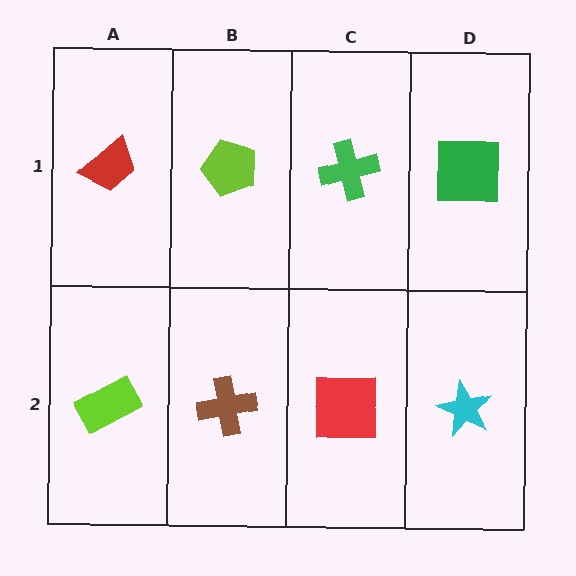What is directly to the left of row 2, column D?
A red square.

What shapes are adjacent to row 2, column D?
A green square (row 1, column D), a red square (row 2, column C).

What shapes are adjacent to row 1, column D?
A cyan star (row 2, column D), a green cross (row 1, column C).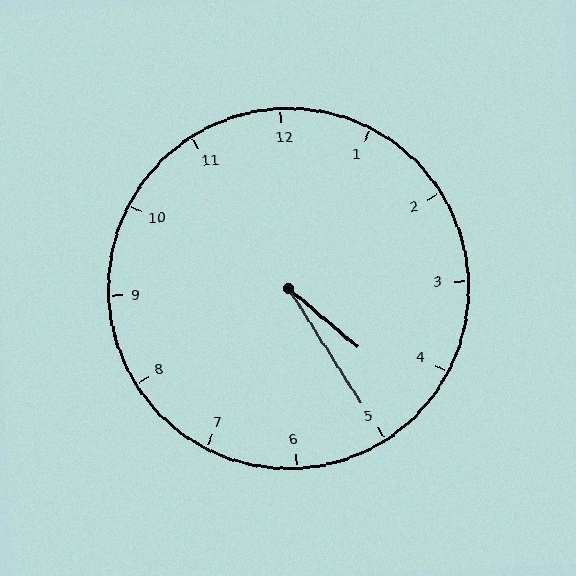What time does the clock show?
4:25.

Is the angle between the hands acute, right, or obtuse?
It is acute.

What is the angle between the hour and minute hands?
Approximately 18 degrees.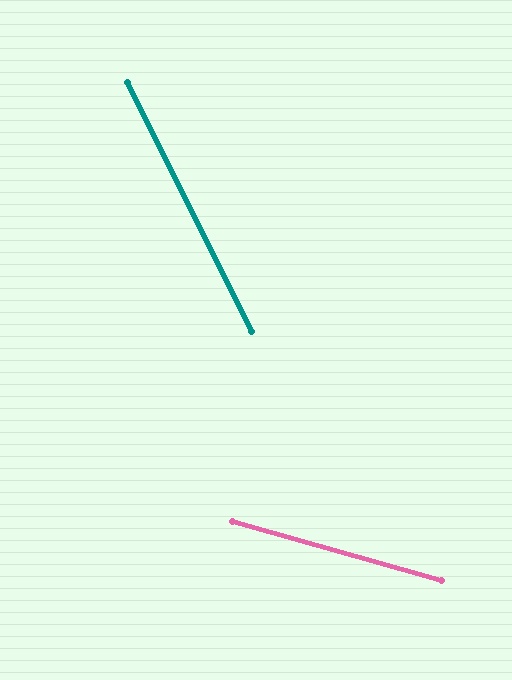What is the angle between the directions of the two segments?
Approximately 48 degrees.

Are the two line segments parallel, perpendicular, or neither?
Neither parallel nor perpendicular — they differ by about 48°.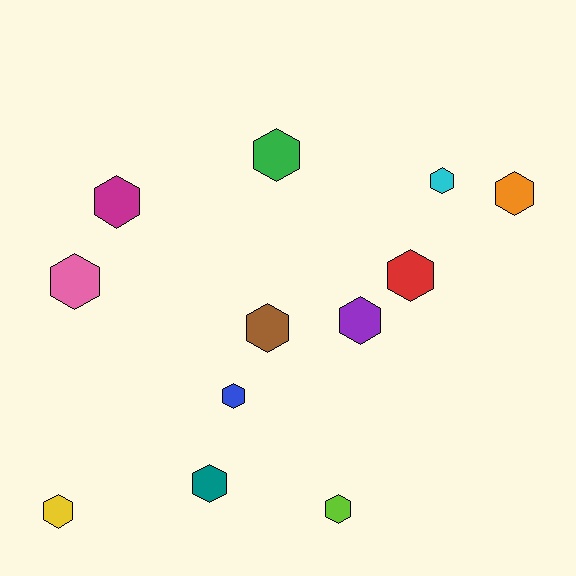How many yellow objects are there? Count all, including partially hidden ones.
There is 1 yellow object.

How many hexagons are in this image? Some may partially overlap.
There are 12 hexagons.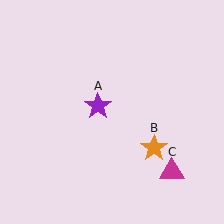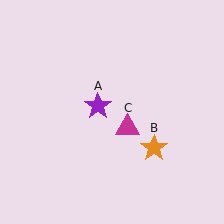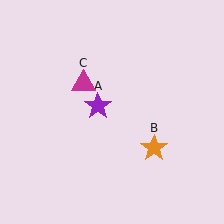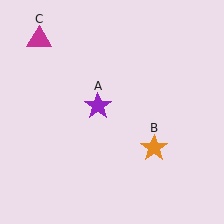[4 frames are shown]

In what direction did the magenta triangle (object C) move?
The magenta triangle (object C) moved up and to the left.